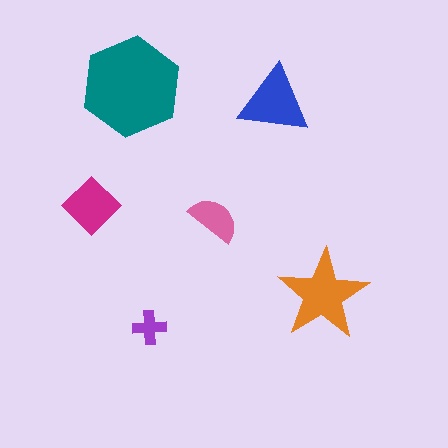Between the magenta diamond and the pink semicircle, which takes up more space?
The magenta diamond.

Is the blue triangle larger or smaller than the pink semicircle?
Larger.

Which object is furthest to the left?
The magenta diamond is leftmost.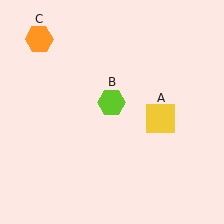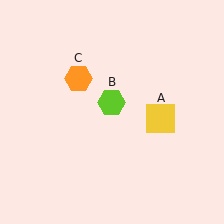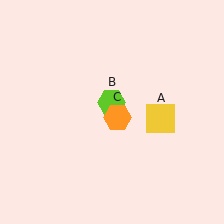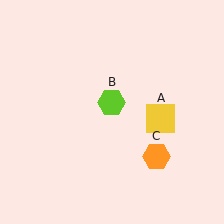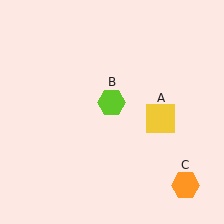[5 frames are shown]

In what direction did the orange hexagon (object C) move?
The orange hexagon (object C) moved down and to the right.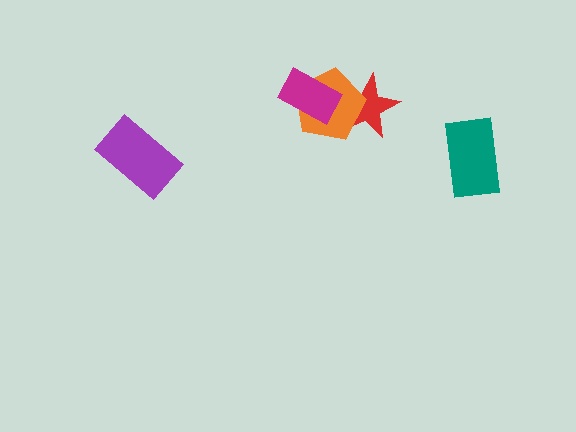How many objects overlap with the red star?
1 object overlaps with the red star.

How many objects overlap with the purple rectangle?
0 objects overlap with the purple rectangle.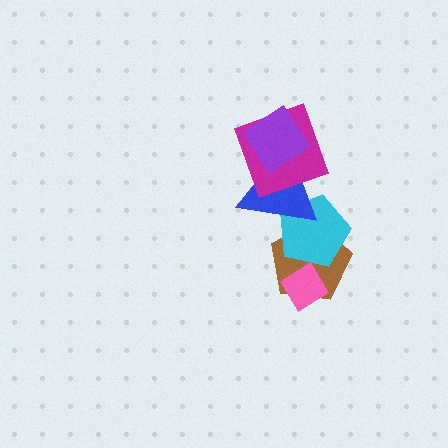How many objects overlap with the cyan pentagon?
3 objects overlap with the cyan pentagon.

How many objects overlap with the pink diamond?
2 objects overlap with the pink diamond.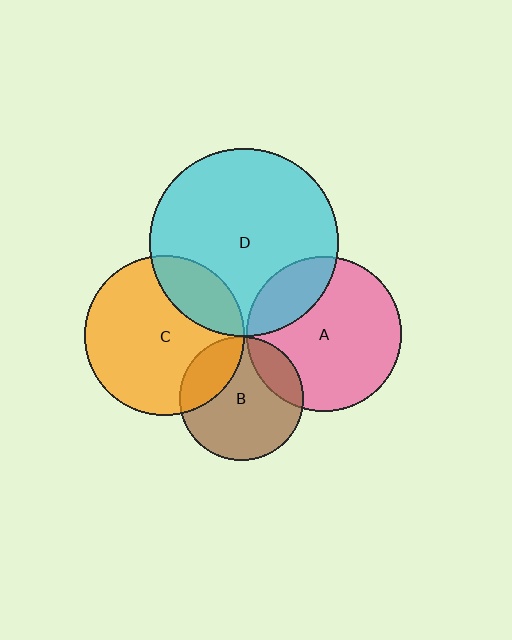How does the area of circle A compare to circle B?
Approximately 1.5 times.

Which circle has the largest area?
Circle D (cyan).